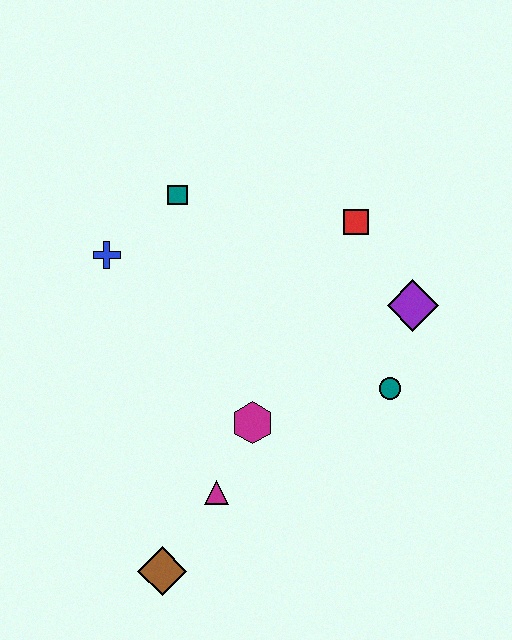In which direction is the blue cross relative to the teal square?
The blue cross is to the left of the teal square.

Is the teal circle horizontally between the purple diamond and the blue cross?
Yes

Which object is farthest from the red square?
The brown diamond is farthest from the red square.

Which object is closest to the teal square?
The blue cross is closest to the teal square.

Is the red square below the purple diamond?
No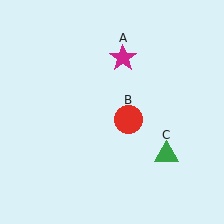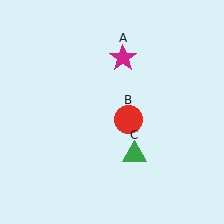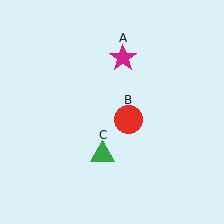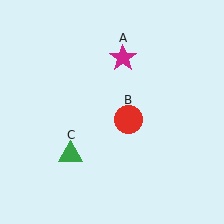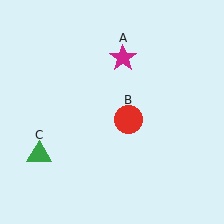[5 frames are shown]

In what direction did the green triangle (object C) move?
The green triangle (object C) moved left.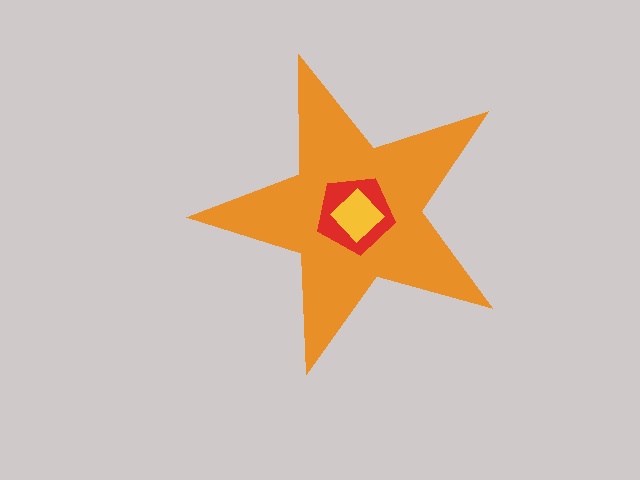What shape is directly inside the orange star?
The red pentagon.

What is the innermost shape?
The yellow diamond.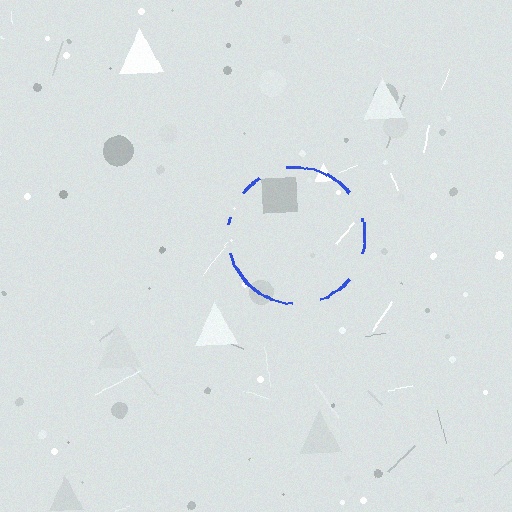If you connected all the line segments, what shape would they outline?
They would outline a circle.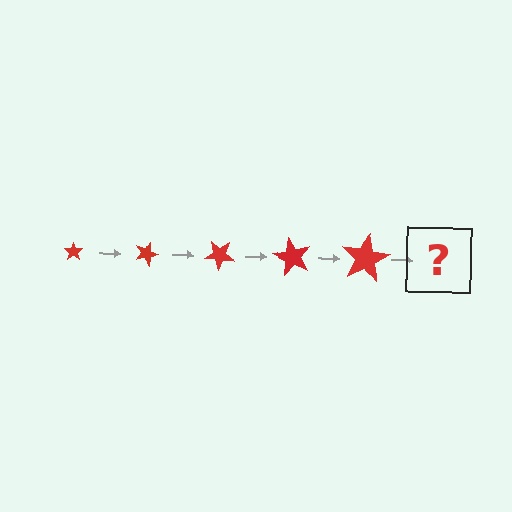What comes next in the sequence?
The next element should be a star, larger than the previous one and rotated 100 degrees from the start.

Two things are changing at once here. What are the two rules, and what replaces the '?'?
The two rules are that the star grows larger each step and it rotates 20 degrees each step. The '?' should be a star, larger than the previous one and rotated 100 degrees from the start.